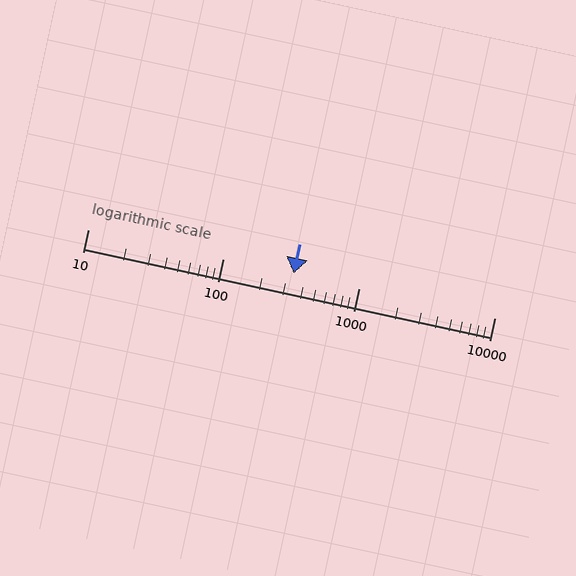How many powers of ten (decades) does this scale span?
The scale spans 3 decades, from 10 to 10000.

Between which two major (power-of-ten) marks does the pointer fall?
The pointer is between 100 and 1000.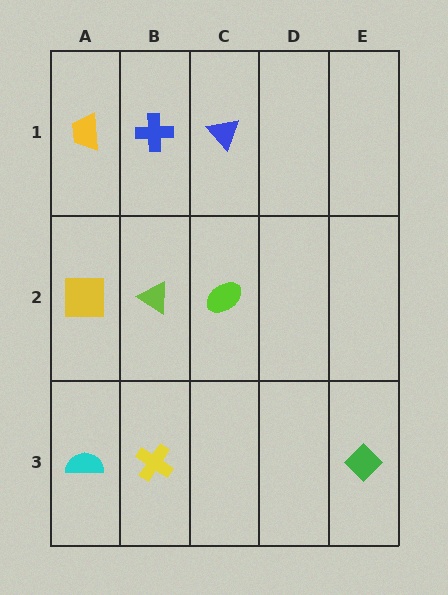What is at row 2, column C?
A lime ellipse.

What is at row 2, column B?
A lime triangle.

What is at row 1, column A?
A yellow trapezoid.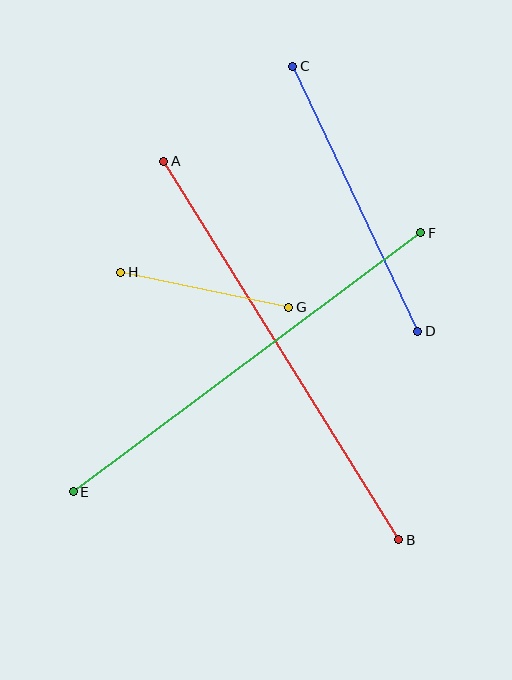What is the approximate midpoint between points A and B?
The midpoint is at approximately (281, 350) pixels.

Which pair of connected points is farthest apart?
Points A and B are farthest apart.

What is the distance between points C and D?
The distance is approximately 293 pixels.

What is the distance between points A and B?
The distance is approximately 446 pixels.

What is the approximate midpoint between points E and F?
The midpoint is at approximately (247, 362) pixels.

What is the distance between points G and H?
The distance is approximately 172 pixels.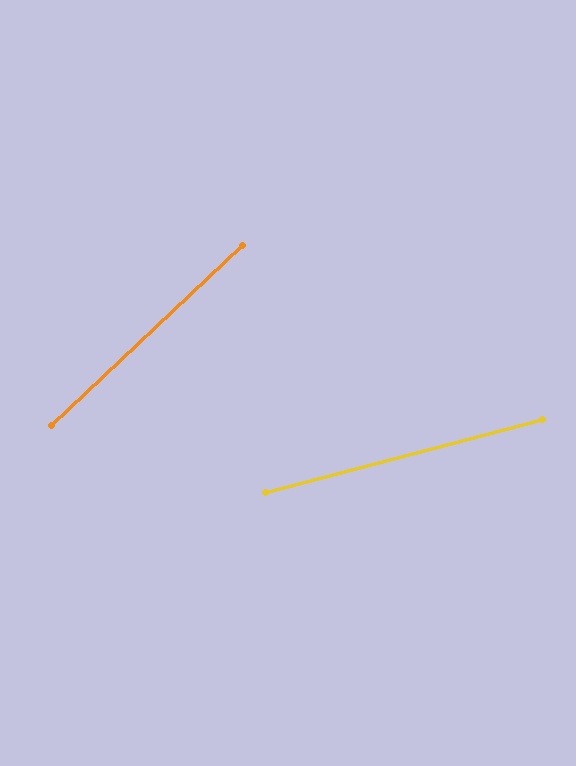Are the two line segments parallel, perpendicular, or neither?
Neither parallel nor perpendicular — they differ by about 29°.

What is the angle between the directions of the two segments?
Approximately 29 degrees.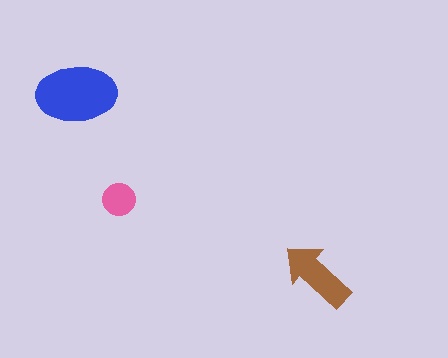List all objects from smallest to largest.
The pink circle, the brown arrow, the blue ellipse.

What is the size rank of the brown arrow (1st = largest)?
2nd.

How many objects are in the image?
There are 3 objects in the image.